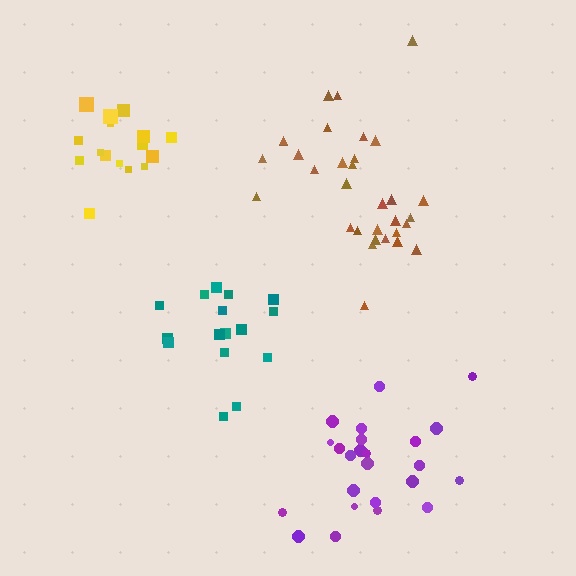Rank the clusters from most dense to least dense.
yellow, teal, brown, purple.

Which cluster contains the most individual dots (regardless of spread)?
Brown (32).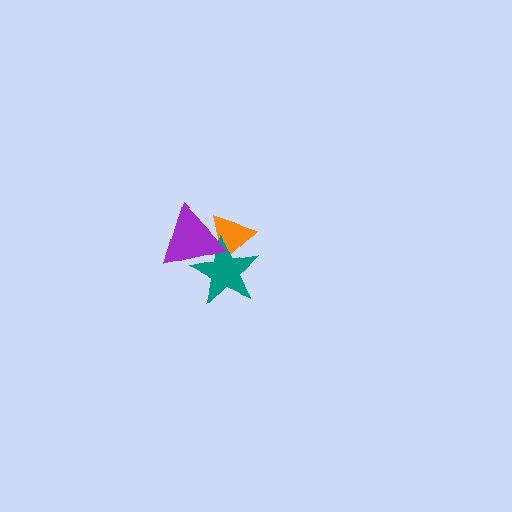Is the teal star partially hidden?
Yes, it is partially covered by another shape.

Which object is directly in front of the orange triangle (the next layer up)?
The teal star is directly in front of the orange triangle.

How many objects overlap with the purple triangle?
2 objects overlap with the purple triangle.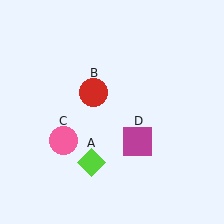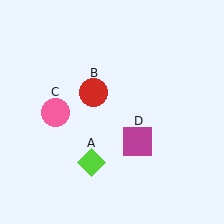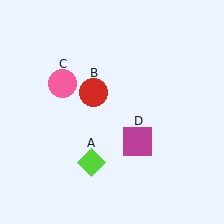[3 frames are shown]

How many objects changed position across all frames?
1 object changed position: pink circle (object C).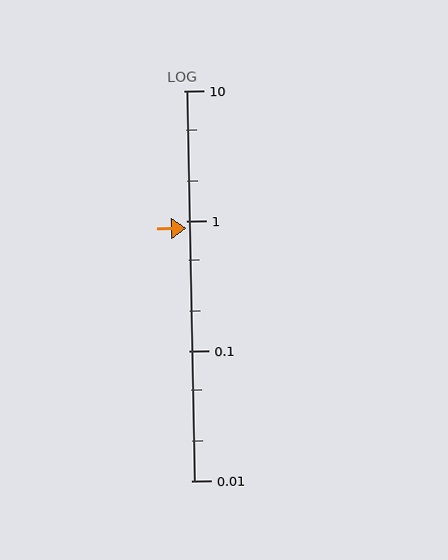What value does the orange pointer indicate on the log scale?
The pointer indicates approximately 0.88.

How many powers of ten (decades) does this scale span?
The scale spans 3 decades, from 0.01 to 10.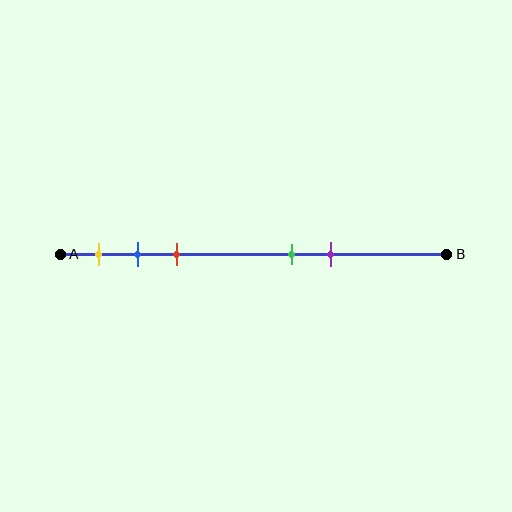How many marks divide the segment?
There are 5 marks dividing the segment.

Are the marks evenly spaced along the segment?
No, the marks are not evenly spaced.